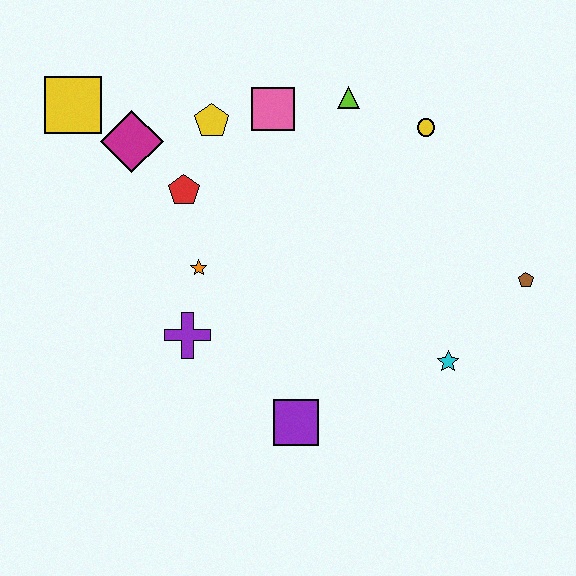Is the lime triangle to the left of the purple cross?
No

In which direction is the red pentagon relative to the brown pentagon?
The red pentagon is to the left of the brown pentagon.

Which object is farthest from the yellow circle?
The yellow square is farthest from the yellow circle.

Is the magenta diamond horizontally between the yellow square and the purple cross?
Yes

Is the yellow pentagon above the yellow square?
No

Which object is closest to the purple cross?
The orange star is closest to the purple cross.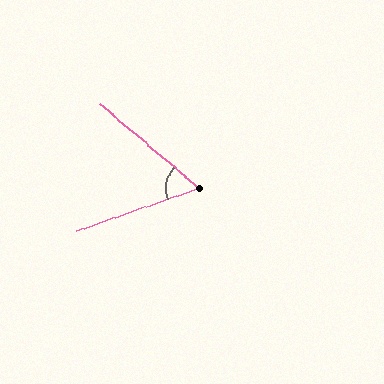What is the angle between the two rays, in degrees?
Approximately 60 degrees.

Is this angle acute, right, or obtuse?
It is acute.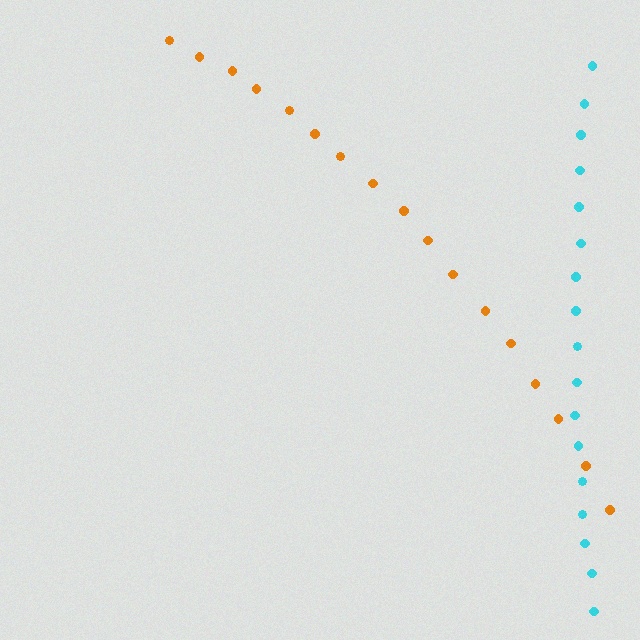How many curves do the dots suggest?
There are 2 distinct paths.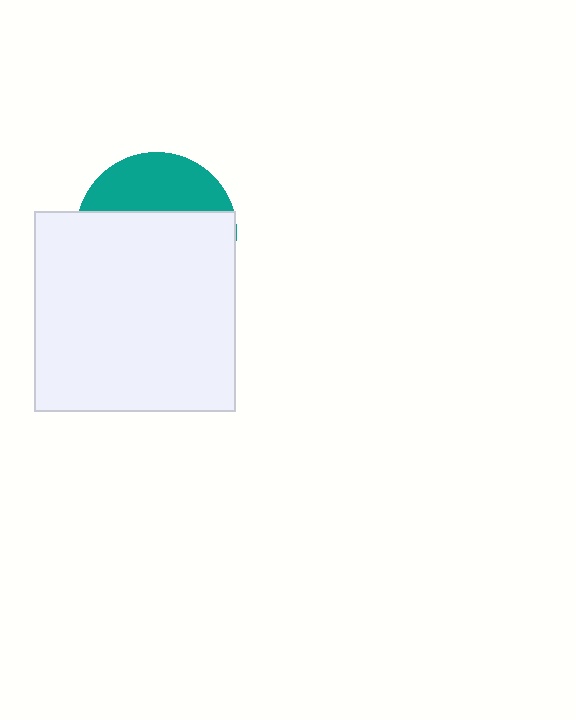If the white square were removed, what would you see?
You would see the complete teal circle.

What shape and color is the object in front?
The object in front is a white square.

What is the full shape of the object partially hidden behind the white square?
The partially hidden object is a teal circle.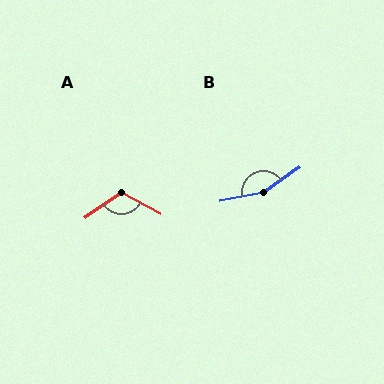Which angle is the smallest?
A, at approximately 117 degrees.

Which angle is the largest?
B, at approximately 156 degrees.